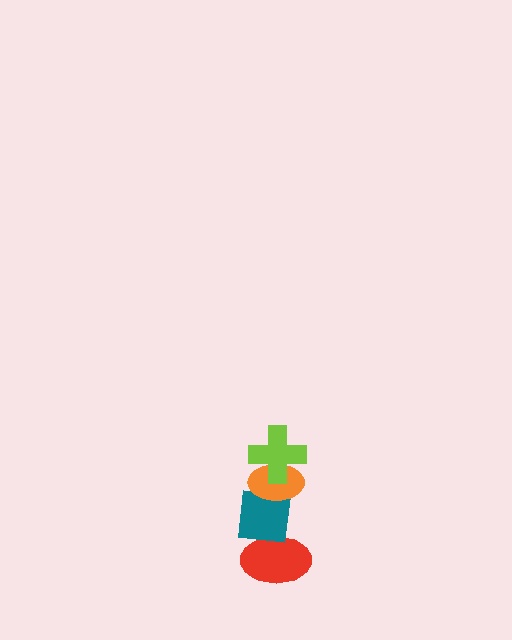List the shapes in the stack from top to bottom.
From top to bottom: the lime cross, the orange ellipse, the teal square, the red ellipse.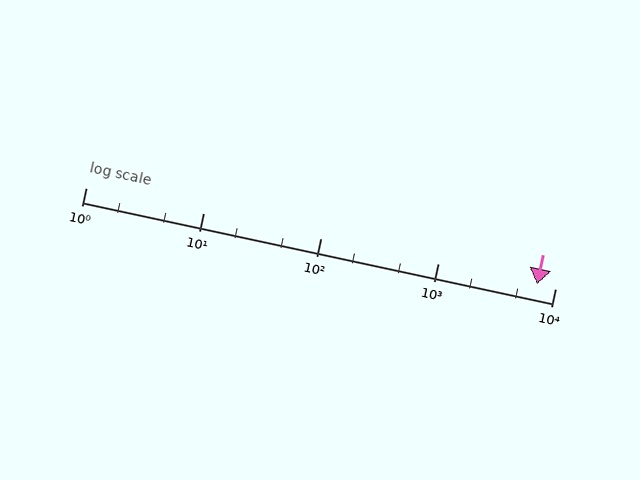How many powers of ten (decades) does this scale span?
The scale spans 4 decades, from 1 to 10000.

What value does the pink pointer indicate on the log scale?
The pointer indicates approximately 7000.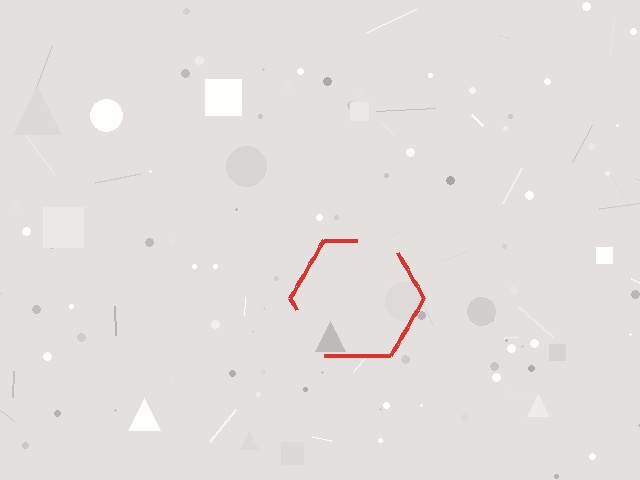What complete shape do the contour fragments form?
The contour fragments form a hexagon.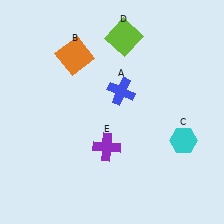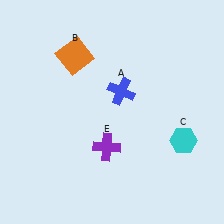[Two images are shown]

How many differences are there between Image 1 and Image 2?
There is 1 difference between the two images.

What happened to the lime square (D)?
The lime square (D) was removed in Image 2. It was in the top-right area of Image 1.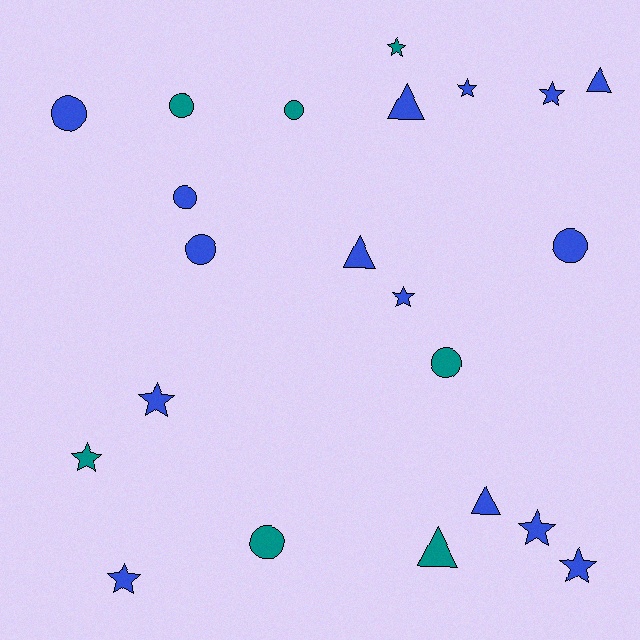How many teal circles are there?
There are 4 teal circles.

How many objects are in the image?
There are 22 objects.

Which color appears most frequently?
Blue, with 15 objects.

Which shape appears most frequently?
Star, with 9 objects.